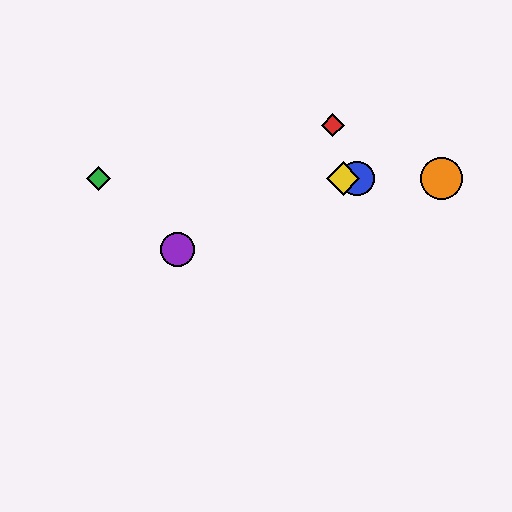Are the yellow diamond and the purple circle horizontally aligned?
No, the yellow diamond is at y≈178 and the purple circle is at y≈250.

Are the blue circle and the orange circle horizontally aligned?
Yes, both are at y≈178.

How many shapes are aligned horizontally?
4 shapes (the blue circle, the green diamond, the yellow diamond, the orange circle) are aligned horizontally.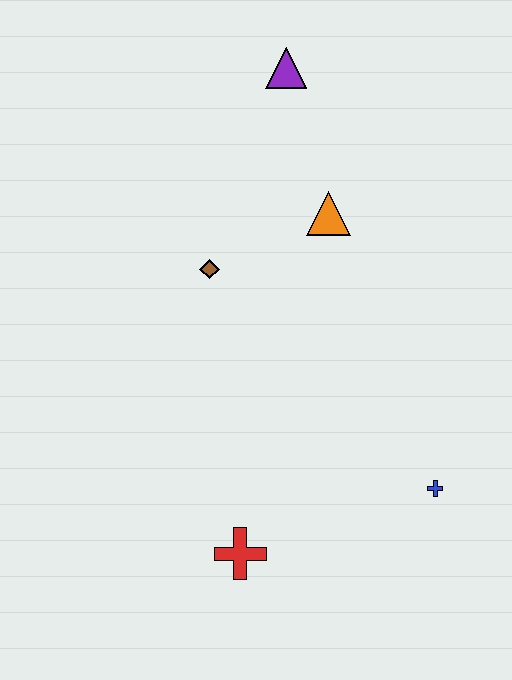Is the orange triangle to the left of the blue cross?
Yes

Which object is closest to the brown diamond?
The orange triangle is closest to the brown diamond.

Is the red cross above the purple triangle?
No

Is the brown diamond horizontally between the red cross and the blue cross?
No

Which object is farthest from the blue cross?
The purple triangle is farthest from the blue cross.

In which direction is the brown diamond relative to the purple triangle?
The brown diamond is below the purple triangle.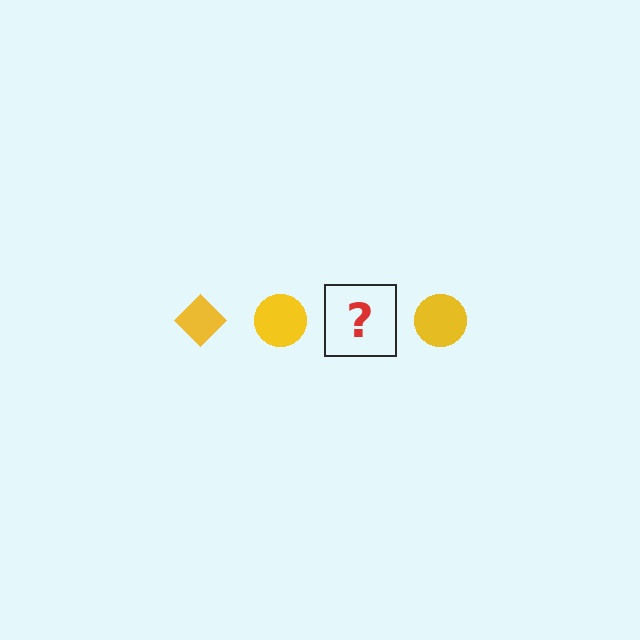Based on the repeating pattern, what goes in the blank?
The blank should be a yellow diamond.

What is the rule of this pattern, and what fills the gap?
The rule is that the pattern cycles through diamond, circle shapes in yellow. The gap should be filled with a yellow diamond.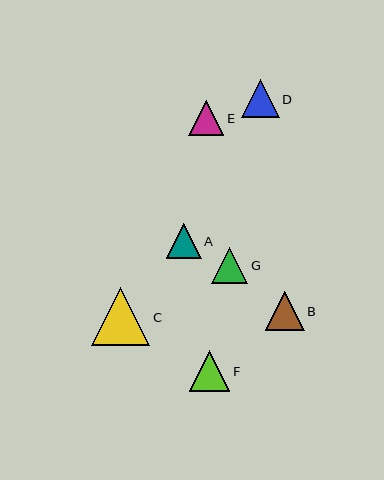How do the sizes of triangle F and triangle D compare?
Triangle F and triangle D are approximately the same size.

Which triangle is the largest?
Triangle C is the largest with a size of approximately 58 pixels.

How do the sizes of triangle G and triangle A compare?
Triangle G and triangle A are approximately the same size.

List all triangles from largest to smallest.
From largest to smallest: C, F, B, D, G, E, A.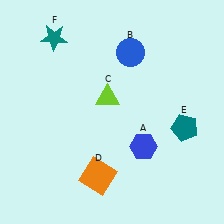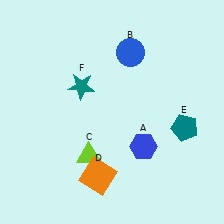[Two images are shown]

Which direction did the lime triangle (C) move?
The lime triangle (C) moved down.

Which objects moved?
The objects that moved are: the lime triangle (C), the teal star (F).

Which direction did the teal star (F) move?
The teal star (F) moved down.